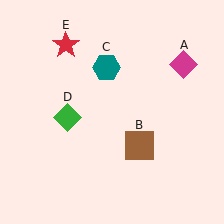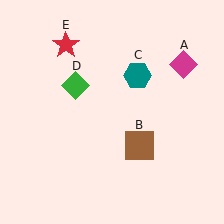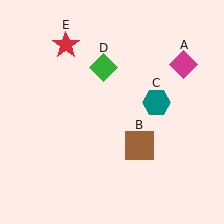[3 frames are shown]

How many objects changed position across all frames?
2 objects changed position: teal hexagon (object C), green diamond (object D).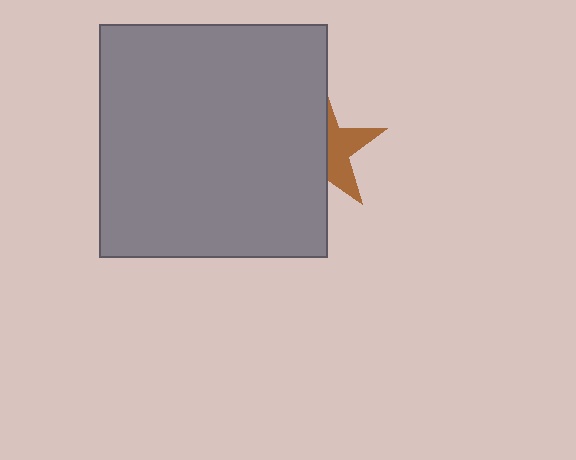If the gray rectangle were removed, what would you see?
You would see the complete brown star.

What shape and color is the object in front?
The object in front is a gray rectangle.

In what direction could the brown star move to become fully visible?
The brown star could move right. That would shift it out from behind the gray rectangle entirely.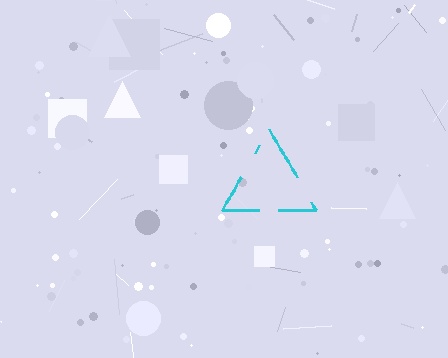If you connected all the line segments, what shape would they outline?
They would outline a triangle.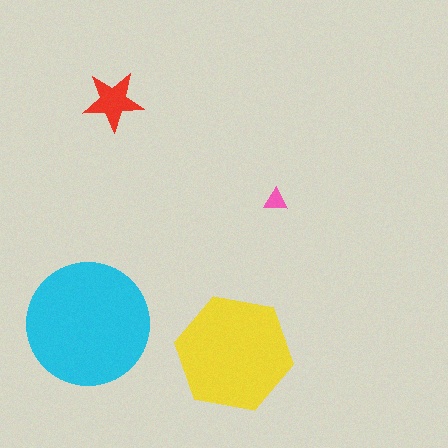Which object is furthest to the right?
The pink triangle is rightmost.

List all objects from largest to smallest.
The cyan circle, the yellow hexagon, the red star, the pink triangle.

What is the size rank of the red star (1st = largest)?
3rd.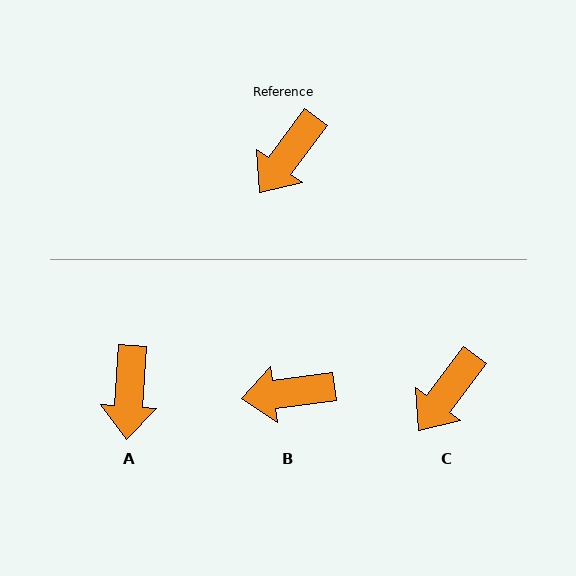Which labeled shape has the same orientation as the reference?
C.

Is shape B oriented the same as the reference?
No, it is off by about 46 degrees.